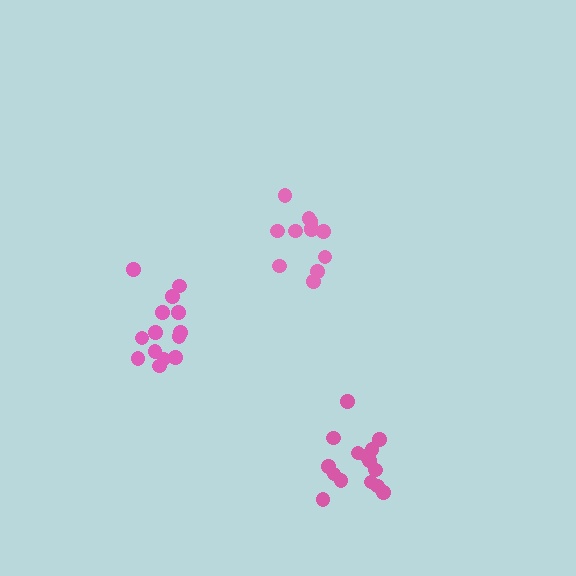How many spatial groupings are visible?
There are 3 spatial groupings.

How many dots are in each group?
Group 1: 14 dots, Group 2: 12 dots, Group 3: 15 dots (41 total).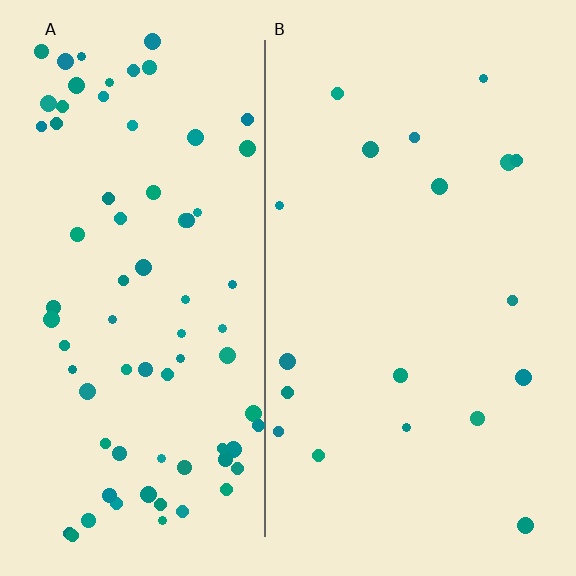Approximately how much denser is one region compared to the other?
Approximately 4.1× — region A over region B.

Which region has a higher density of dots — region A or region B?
A (the left).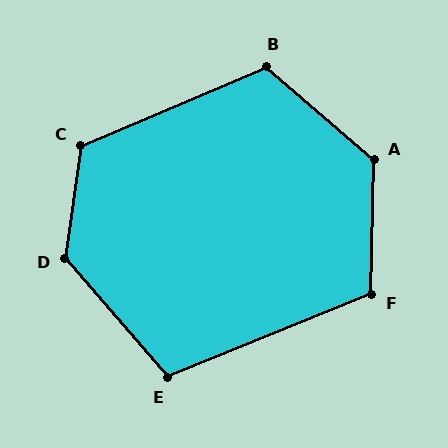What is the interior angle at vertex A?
Approximately 130 degrees (obtuse).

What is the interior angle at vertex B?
Approximately 116 degrees (obtuse).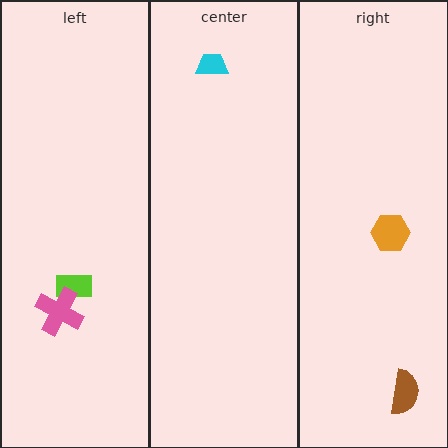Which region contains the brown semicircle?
The right region.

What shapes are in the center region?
The cyan trapezoid.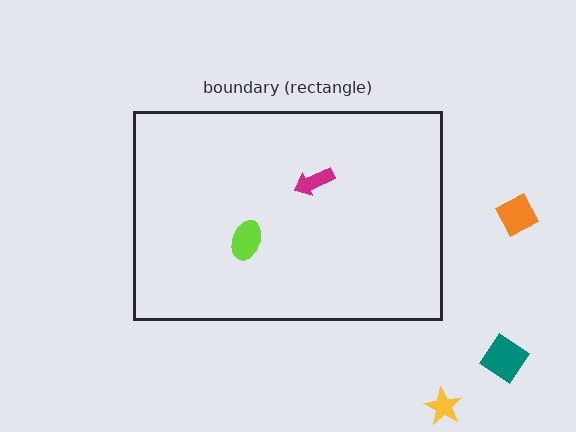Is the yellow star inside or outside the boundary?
Outside.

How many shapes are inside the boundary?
2 inside, 3 outside.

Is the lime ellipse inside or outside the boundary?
Inside.